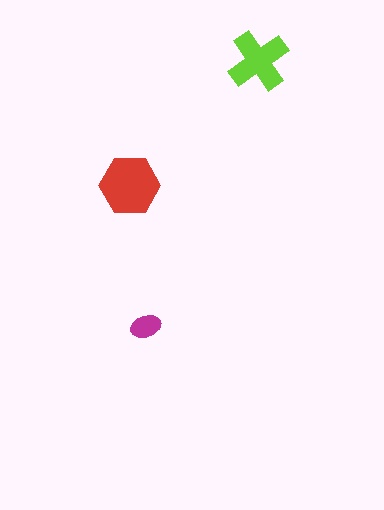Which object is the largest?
The red hexagon.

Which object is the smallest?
The magenta ellipse.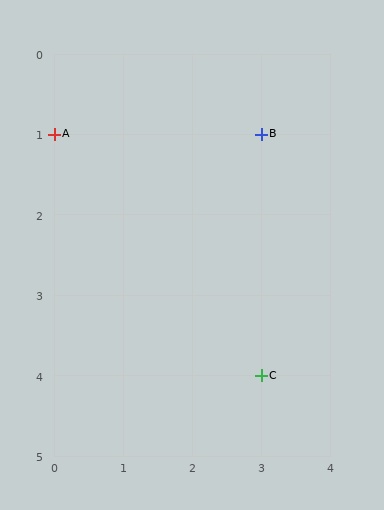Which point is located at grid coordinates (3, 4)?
Point C is at (3, 4).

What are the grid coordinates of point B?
Point B is at grid coordinates (3, 1).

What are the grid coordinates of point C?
Point C is at grid coordinates (3, 4).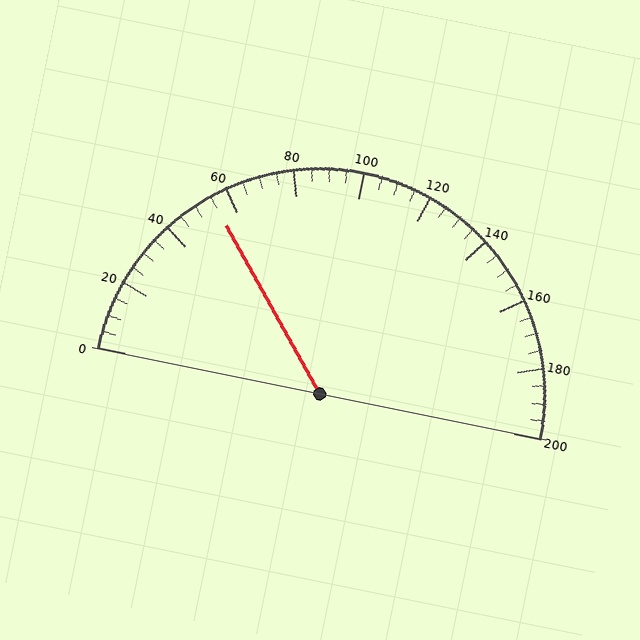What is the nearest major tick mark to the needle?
The nearest major tick mark is 60.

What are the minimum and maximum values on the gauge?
The gauge ranges from 0 to 200.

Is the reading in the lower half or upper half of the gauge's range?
The reading is in the lower half of the range (0 to 200).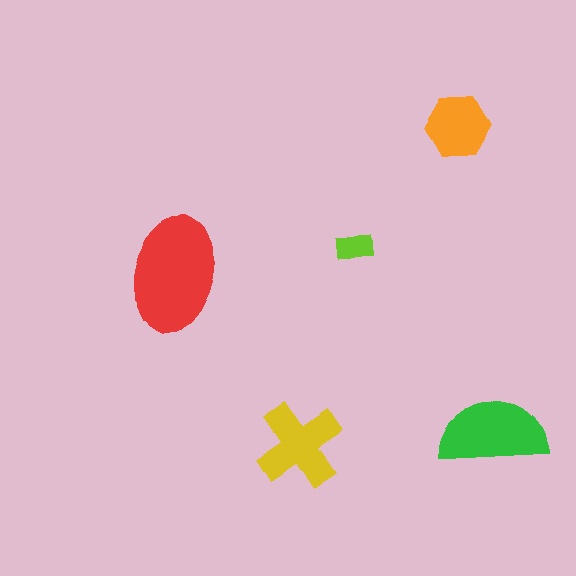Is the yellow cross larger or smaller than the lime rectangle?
Larger.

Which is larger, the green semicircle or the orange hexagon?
The green semicircle.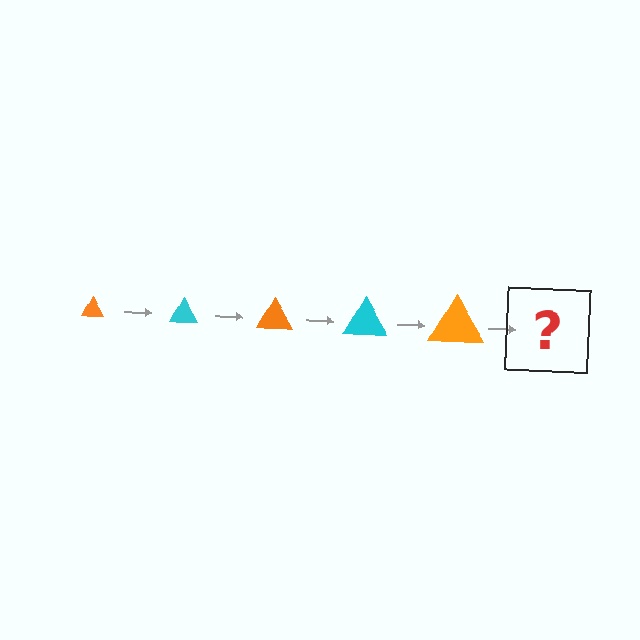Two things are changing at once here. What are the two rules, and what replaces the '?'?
The two rules are that the triangle grows larger each step and the color cycles through orange and cyan. The '?' should be a cyan triangle, larger than the previous one.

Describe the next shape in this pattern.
It should be a cyan triangle, larger than the previous one.